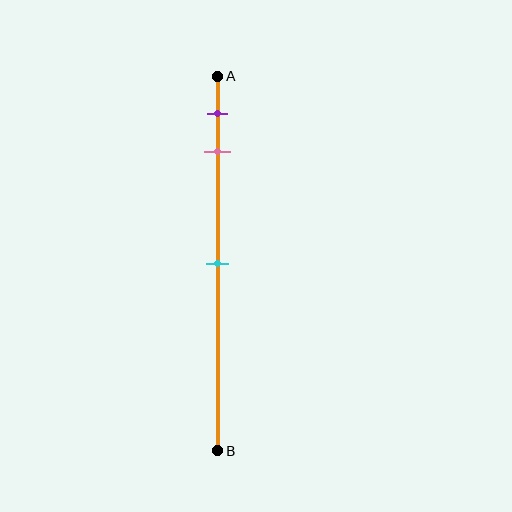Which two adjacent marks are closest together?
The purple and pink marks are the closest adjacent pair.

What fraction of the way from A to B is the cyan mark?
The cyan mark is approximately 50% (0.5) of the way from A to B.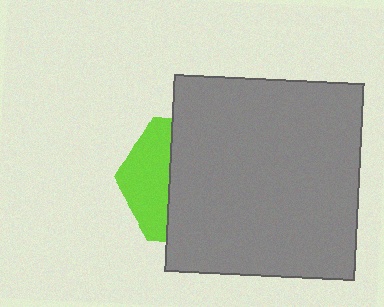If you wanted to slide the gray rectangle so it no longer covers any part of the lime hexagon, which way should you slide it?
Slide it right — that is the most direct way to separate the two shapes.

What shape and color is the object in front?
The object in front is a gray rectangle.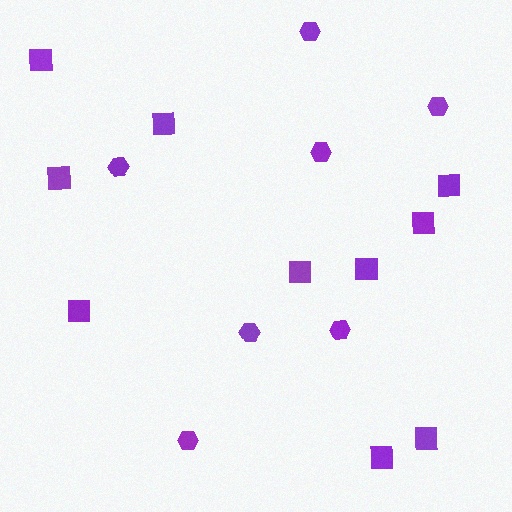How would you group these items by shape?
There are 2 groups: one group of hexagons (7) and one group of squares (10).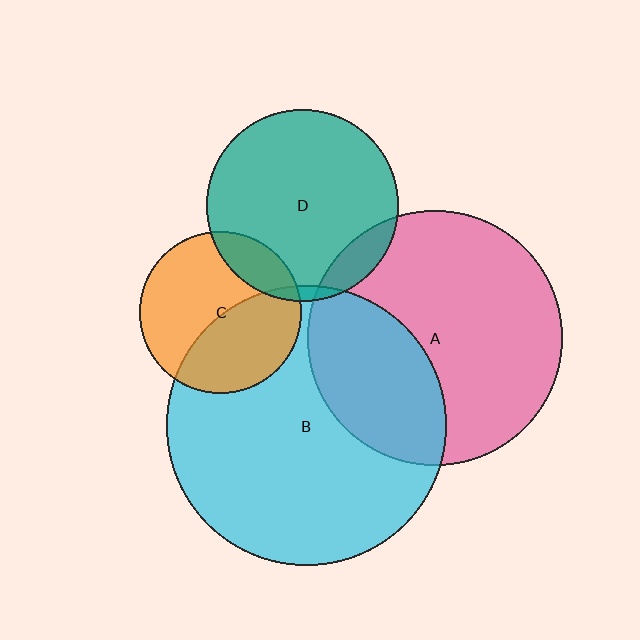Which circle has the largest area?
Circle B (cyan).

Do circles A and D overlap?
Yes.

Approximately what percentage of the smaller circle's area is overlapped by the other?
Approximately 10%.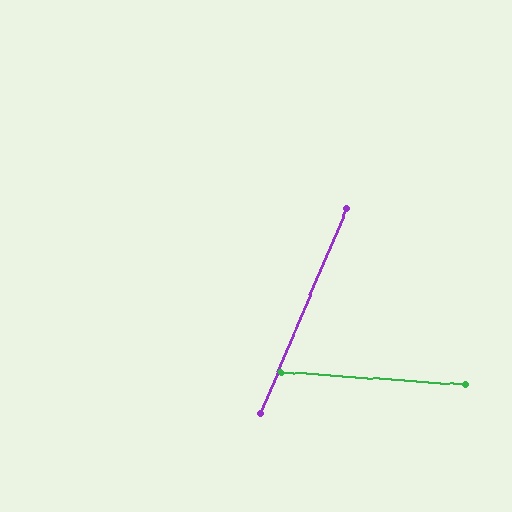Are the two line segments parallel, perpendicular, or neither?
Neither parallel nor perpendicular — they differ by about 71°.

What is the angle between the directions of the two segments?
Approximately 71 degrees.